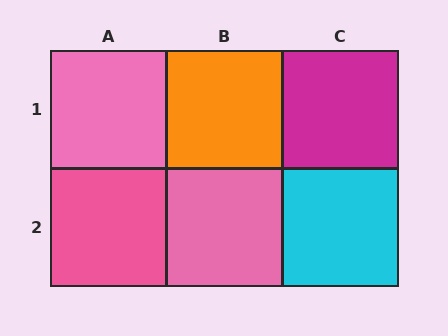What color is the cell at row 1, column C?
Magenta.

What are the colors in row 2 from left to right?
Pink, pink, cyan.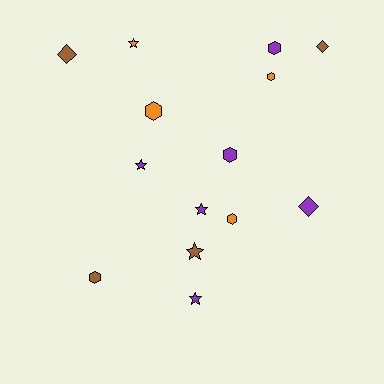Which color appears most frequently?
Purple, with 6 objects.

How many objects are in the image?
There are 14 objects.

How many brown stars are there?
There is 1 brown star.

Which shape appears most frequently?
Hexagon, with 6 objects.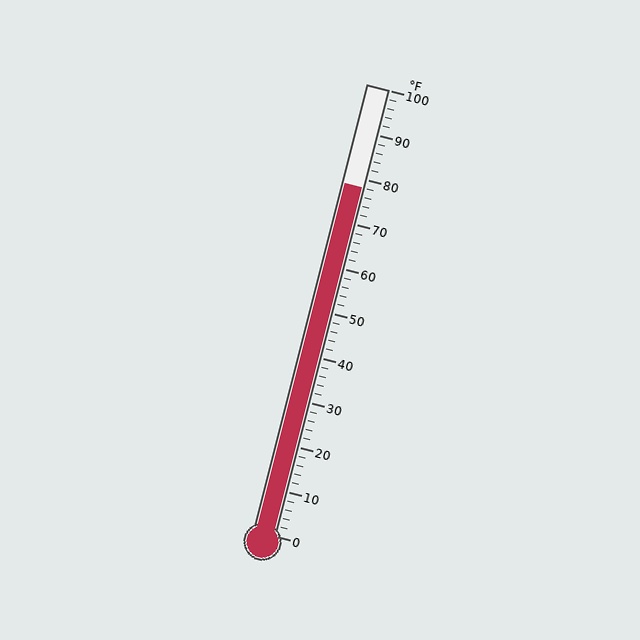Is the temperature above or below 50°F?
The temperature is above 50°F.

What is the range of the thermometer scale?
The thermometer scale ranges from 0°F to 100°F.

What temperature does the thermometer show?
The thermometer shows approximately 78°F.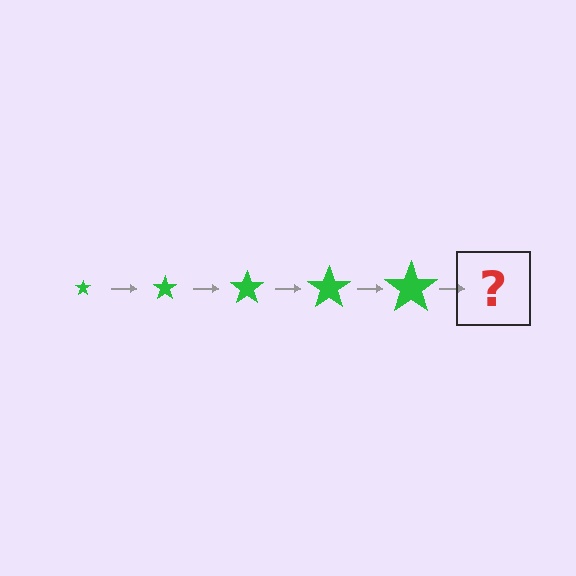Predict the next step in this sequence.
The next step is a green star, larger than the previous one.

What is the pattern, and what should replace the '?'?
The pattern is that the star gets progressively larger each step. The '?' should be a green star, larger than the previous one.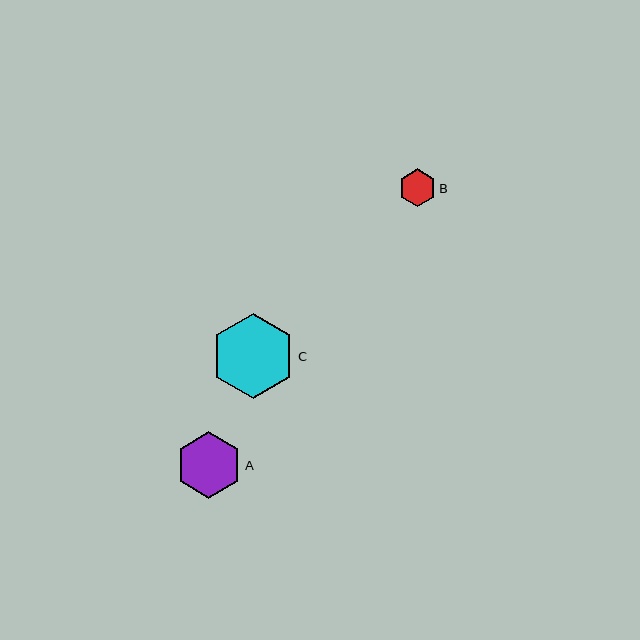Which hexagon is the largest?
Hexagon C is the largest with a size of approximately 85 pixels.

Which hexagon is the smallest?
Hexagon B is the smallest with a size of approximately 38 pixels.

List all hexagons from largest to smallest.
From largest to smallest: C, A, B.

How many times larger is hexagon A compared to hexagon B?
Hexagon A is approximately 1.8 times the size of hexagon B.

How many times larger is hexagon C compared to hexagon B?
Hexagon C is approximately 2.2 times the size of hexagon B.